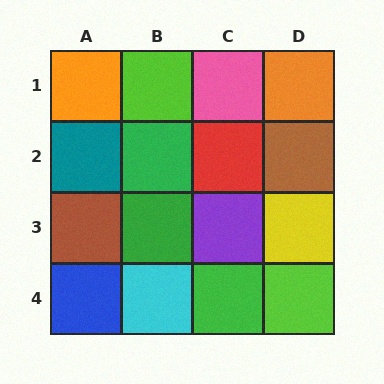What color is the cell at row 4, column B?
Cyan.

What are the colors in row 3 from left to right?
Brown, green, purple, yellow.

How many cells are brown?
2 cells are brown.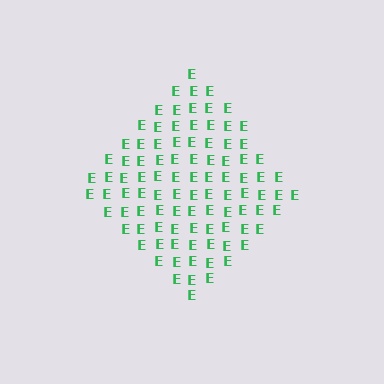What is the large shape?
The large shape is a diamond.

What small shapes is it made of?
It is made of small letter E's.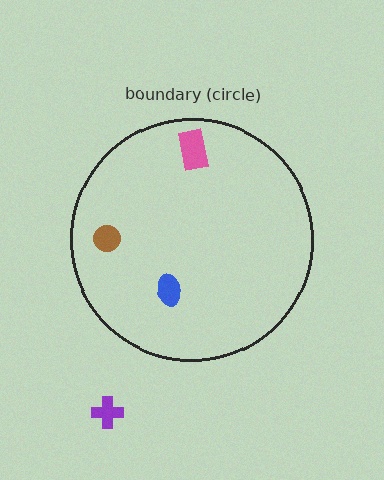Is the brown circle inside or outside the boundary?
Inside.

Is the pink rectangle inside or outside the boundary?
Inside.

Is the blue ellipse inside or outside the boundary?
Inside.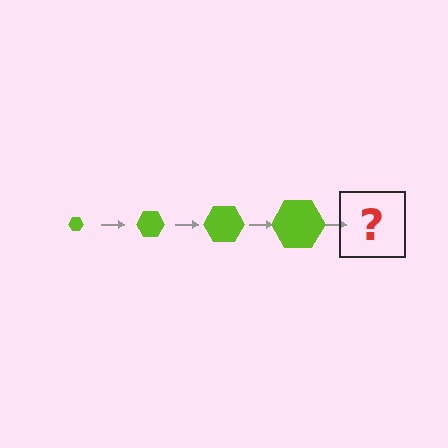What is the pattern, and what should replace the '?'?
The pattern is that the hexagon gets progressively larger each step. The '?' should be a lime hexagon, larger than the previous one.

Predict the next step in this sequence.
The next step is a lime hexagon, larger than the previous one.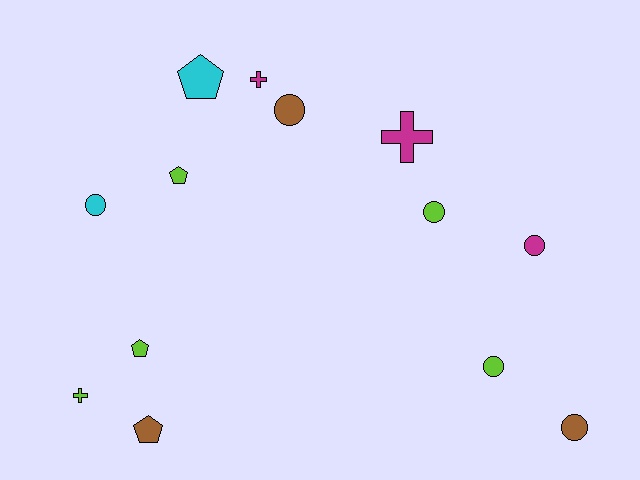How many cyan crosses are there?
There are no cyan crosses.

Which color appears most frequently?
Lime, with 5 objects.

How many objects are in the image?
There are 13 objects.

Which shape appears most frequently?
Circle, with 6 objects.